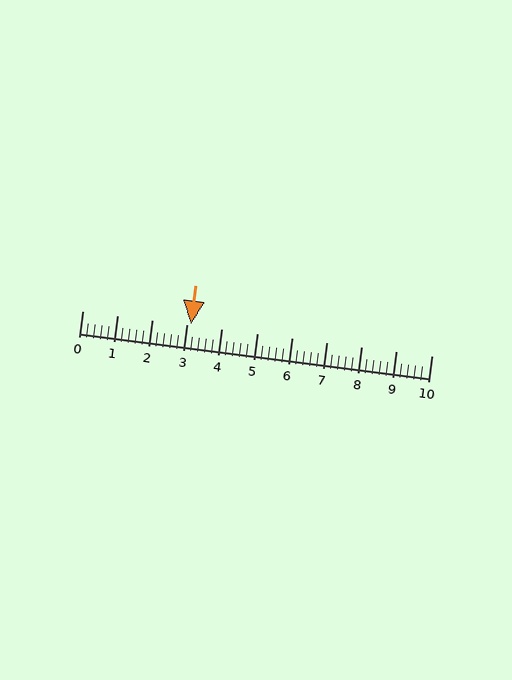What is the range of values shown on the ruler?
The ruler shows values from 0 to 10.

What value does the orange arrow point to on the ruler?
The orange arrow points to approximately 3.1.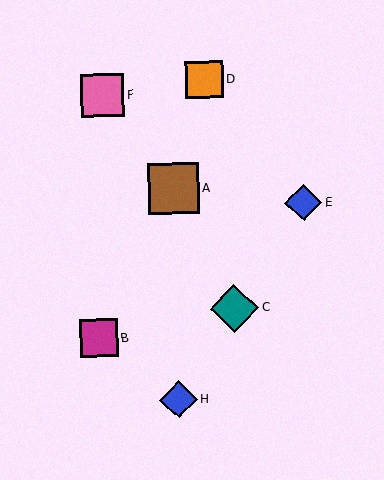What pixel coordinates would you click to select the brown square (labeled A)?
Click at (173, 189) to select the brown square A.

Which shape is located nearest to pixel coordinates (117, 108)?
The pink square (labeled F) at (102, 95) is nearest to that location.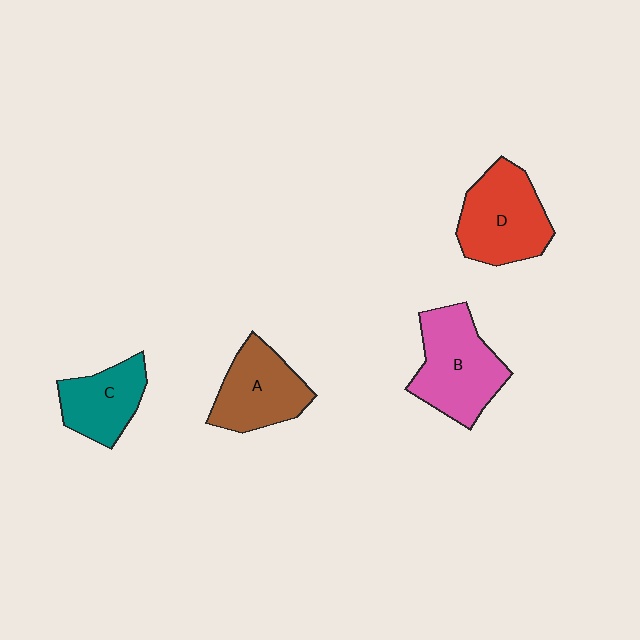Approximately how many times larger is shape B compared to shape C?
Approximately 1.5 times.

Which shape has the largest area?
Shape B (pink).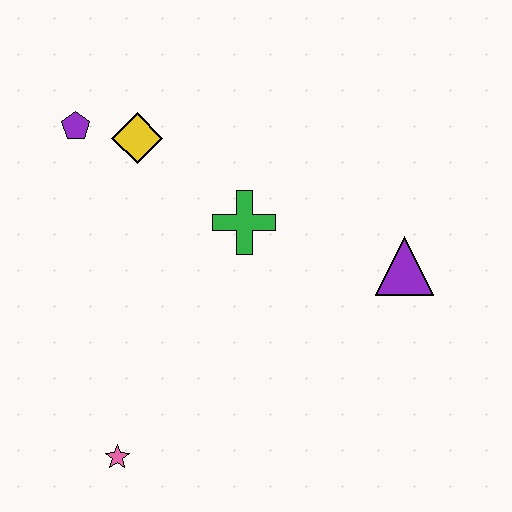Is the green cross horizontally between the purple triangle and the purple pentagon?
Yes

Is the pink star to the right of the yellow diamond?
No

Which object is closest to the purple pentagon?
The yellow diamond is closest to the purple pentagon.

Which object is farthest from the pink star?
The purple triangle is farthest from the pink star.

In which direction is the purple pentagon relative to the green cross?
The purple pentagon is to the left of the green cross.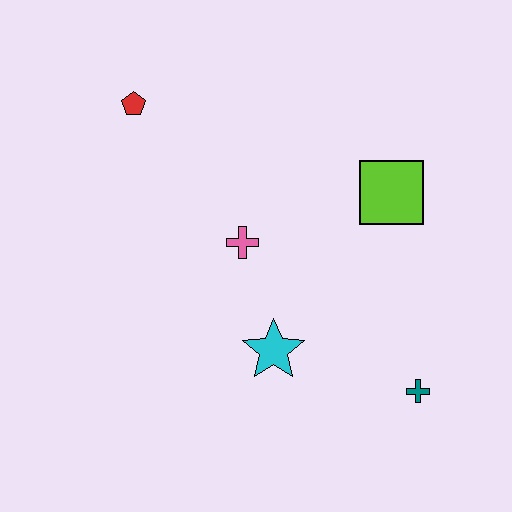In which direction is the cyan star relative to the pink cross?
The cyan star is below the pink cross.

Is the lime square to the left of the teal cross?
Yes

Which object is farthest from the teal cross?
The red pentagon is farthest from the teal cross.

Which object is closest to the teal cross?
The cyan star is closest to the teal cross.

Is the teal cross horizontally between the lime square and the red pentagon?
No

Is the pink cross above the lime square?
No